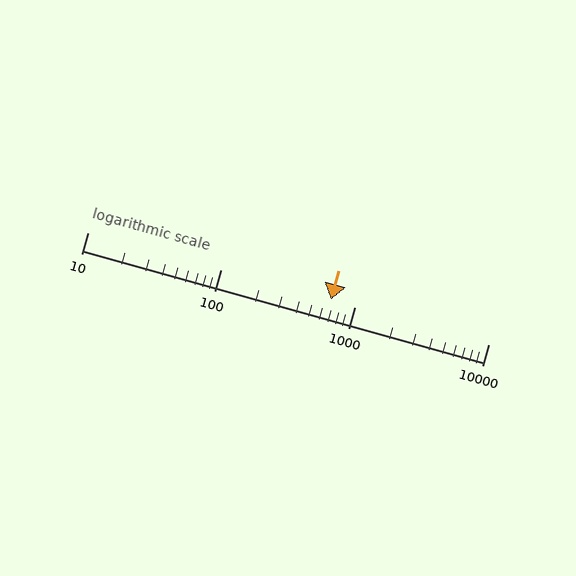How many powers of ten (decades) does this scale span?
The scale spans 3 decades, from 10 to 10000.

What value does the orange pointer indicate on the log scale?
The pointer indicates approximately 660.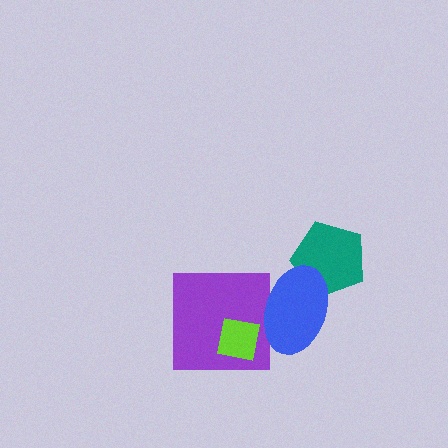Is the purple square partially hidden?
Yes, it is partially covered by another shape.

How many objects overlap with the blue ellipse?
2 objects overlap with the blue ellipse.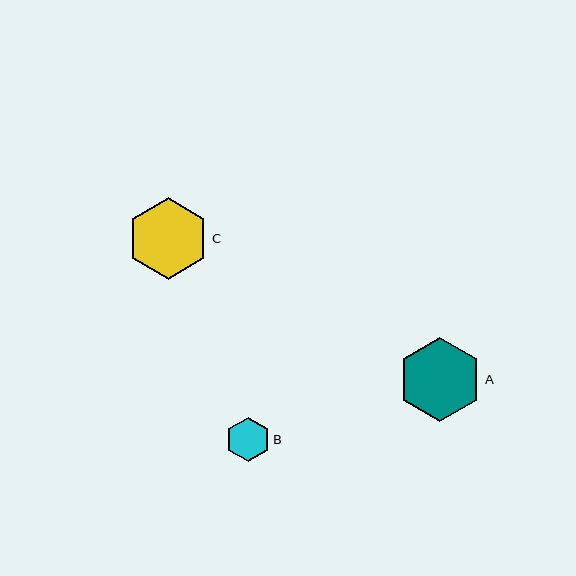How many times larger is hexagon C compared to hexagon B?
Hexagon C is approximately 1.8 times the size of hexagon B.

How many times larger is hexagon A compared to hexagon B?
Hexagon A is approximately 1.9 times the size of hexagon B.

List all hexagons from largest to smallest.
From largest to smallest: A, C, B.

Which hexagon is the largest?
Hexagon A is the largest with a size of approximately 84 pixels.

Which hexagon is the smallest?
Hexagon B is the smallest with a size of approximately 44 pixels.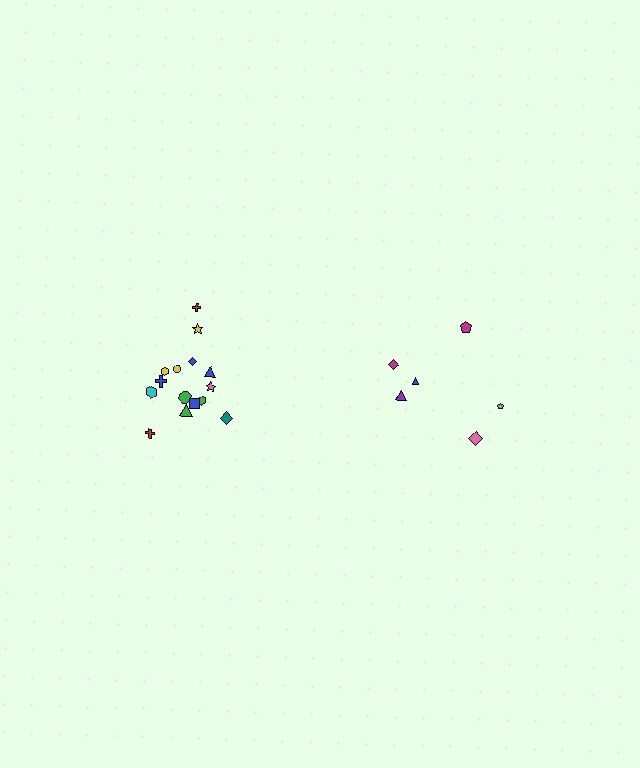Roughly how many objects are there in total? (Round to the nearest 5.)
Roughly 20 objects in total.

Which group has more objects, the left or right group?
The left group.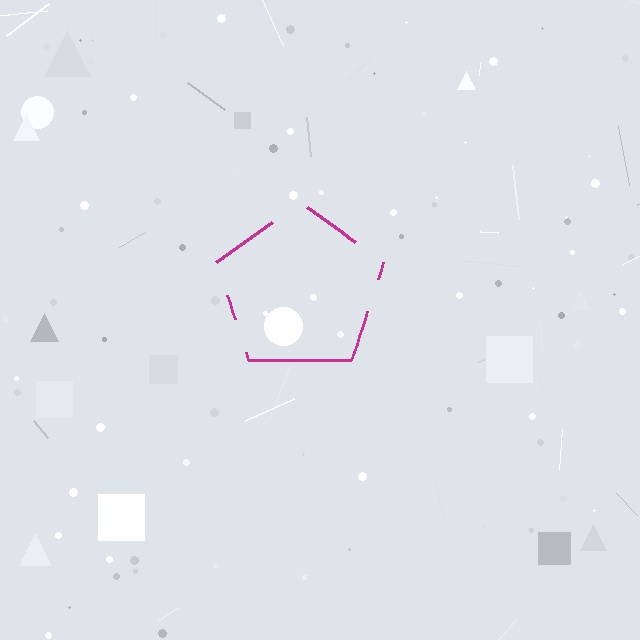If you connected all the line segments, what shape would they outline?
They would outline a pentagon.